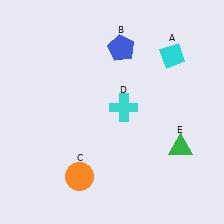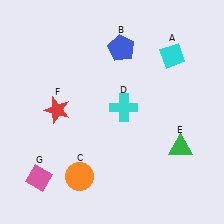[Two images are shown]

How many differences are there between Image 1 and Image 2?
There are 2 differences between the two images.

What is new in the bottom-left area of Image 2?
A pink diamond (G) was added in the bottom-left area of Image 2.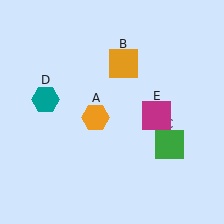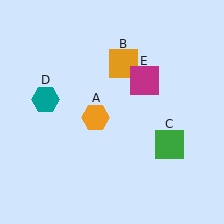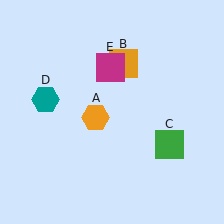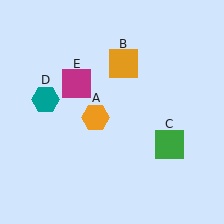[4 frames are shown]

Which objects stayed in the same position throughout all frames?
Orange hexagon (object A) and orange square (object B) and green square (object C) and teal hexagon (object D) remained stationary.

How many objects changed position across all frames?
1 object changed position: magenta square (object E).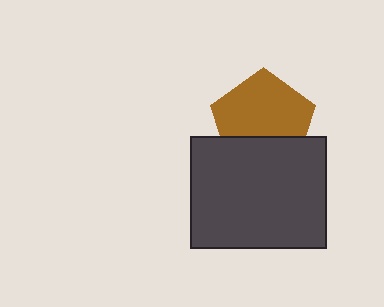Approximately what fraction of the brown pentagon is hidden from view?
Roughly 33% of the brown pentagon is hidden behind the dark gray rectangle.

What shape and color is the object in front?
The object in front is a dark gray rectangle.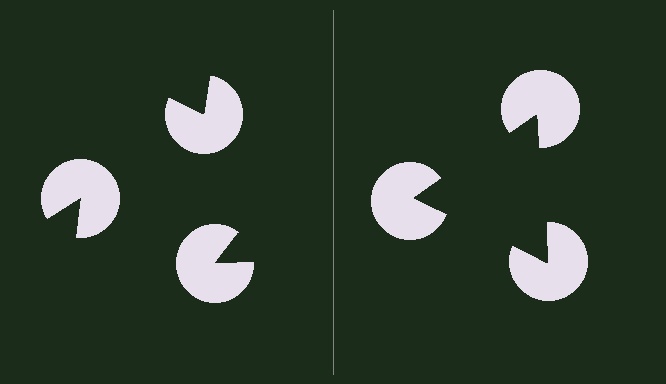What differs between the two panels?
The pac-man discs are positioned identically on both sides; only the wedge orientations differ. On the right they align to a triangle; on the left they are misaligned.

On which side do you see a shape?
An illusory triangle appears on the right side. On the left side the wedge cuts are rotated, so no coherent shape forms.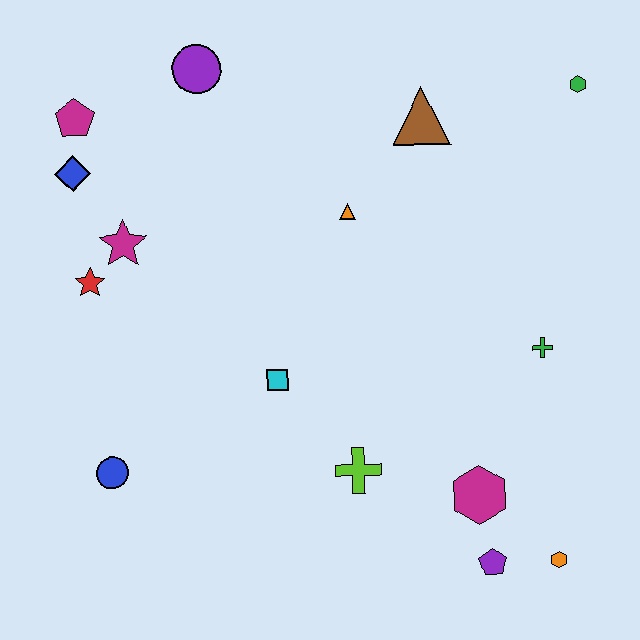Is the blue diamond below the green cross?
No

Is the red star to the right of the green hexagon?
No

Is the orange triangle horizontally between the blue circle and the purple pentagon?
Yes